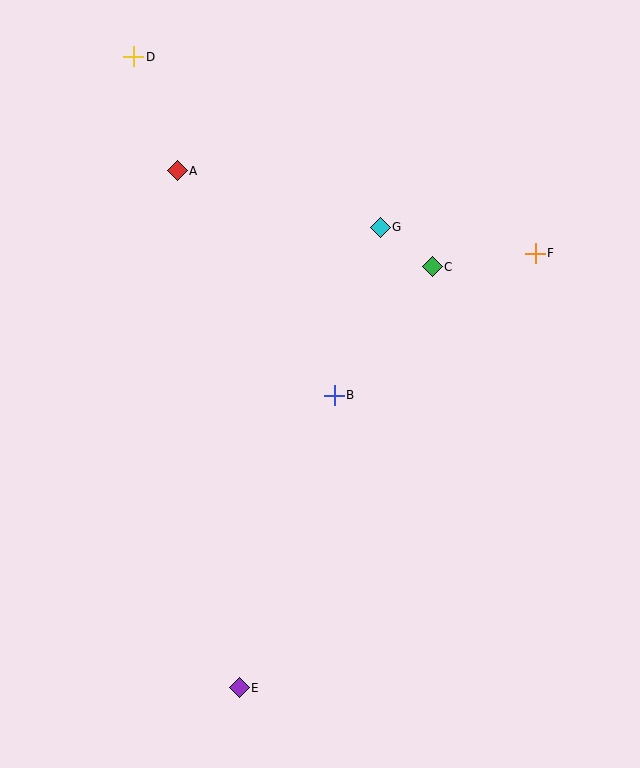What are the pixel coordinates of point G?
Point G is at (380, 227).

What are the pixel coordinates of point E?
Point E is at (239, 688).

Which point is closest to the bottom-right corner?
Point E is closest to the bottom-right corner.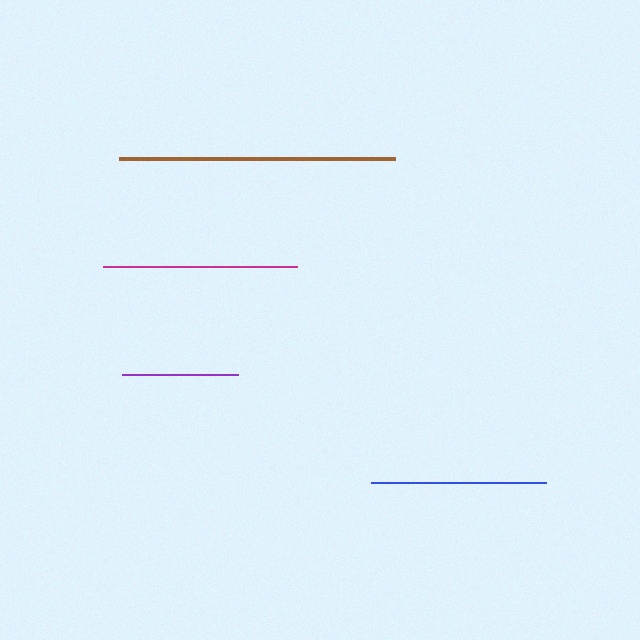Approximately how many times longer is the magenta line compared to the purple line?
The magenta line is approximately 1.7 times the length of the purple line.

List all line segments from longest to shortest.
From longest to shortest: brown, magenta, blue, purple.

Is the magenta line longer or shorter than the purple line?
The magenta line is longer than the purple line.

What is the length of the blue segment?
The blue segment is approximately 175 pixels long.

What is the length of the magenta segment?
The magenta segment is approximately 193 pixels long.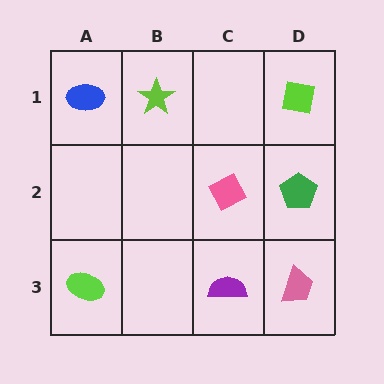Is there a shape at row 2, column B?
No, that cell is empty.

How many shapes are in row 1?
3 shapes.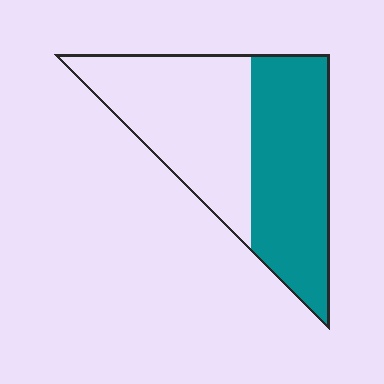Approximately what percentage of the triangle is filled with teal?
Approximately 50%.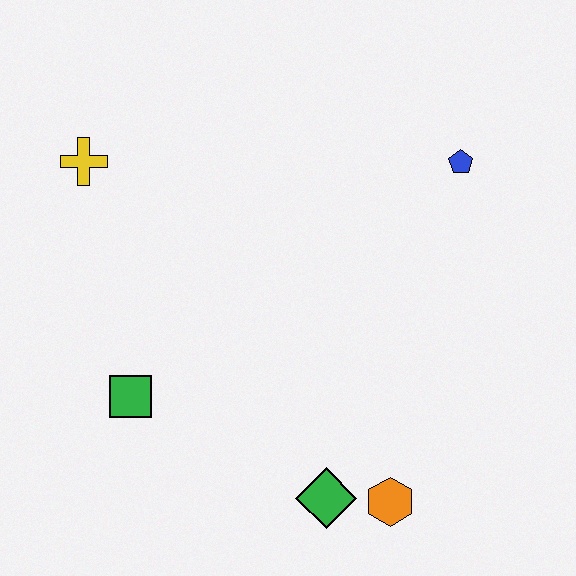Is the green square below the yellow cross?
Yes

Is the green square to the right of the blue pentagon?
No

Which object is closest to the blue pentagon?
The orange hexagon is closest to the blue pentagon.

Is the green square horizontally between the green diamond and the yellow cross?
Yes